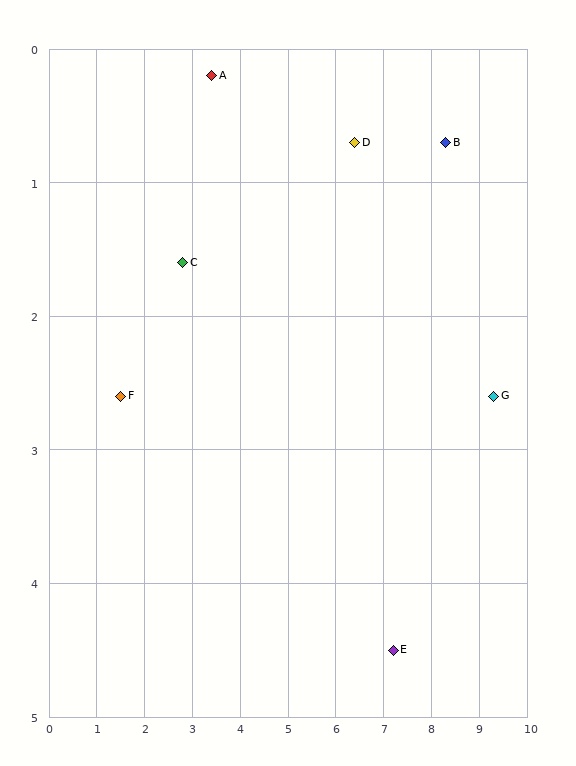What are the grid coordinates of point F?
Point F is at approximately (1.5, 2.6).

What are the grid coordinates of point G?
Point G is at approximately (9.3, 2.6).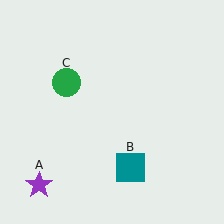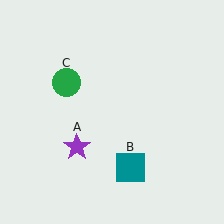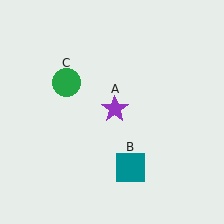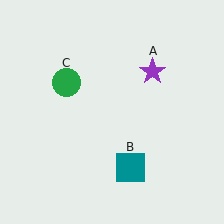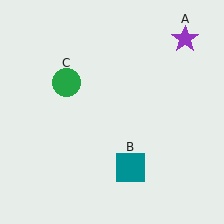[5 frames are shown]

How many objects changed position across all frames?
1 object changed position: purple star (object A).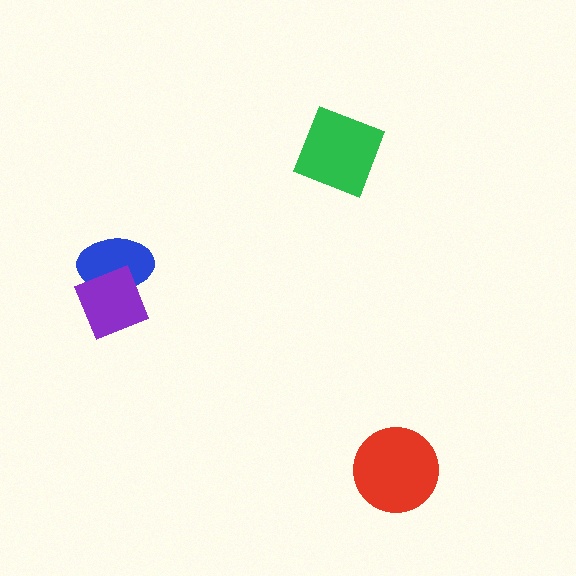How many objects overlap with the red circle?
0 objects overlap with the red circle.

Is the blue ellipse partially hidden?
Yes, it is partially covered by another shape.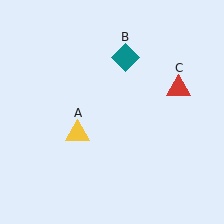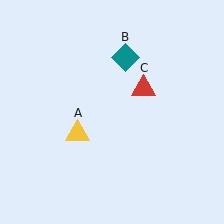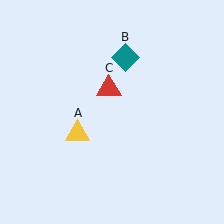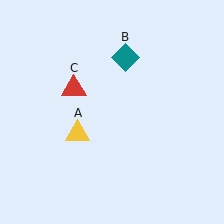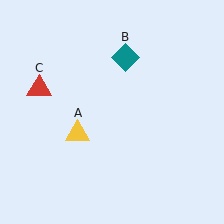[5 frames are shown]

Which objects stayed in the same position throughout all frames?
Yellow triangle (object A) and teal diamond (object B) remained stationary.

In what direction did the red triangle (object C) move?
The red triangle (object C) moved left.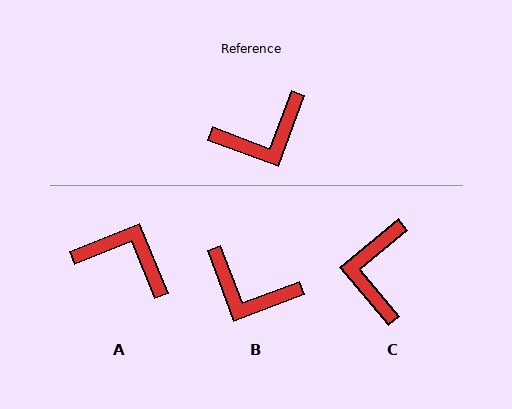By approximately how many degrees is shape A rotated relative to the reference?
Approximately 132 degrees counter-clockwise.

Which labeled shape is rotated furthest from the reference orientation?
A, about 132 degrees away.